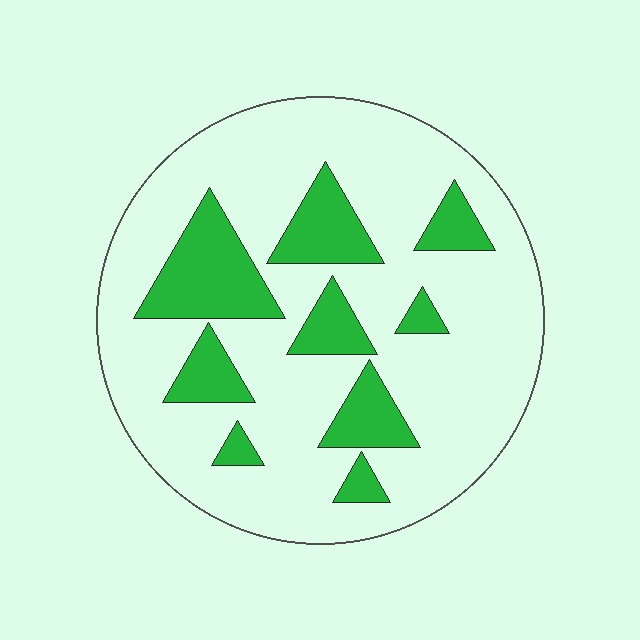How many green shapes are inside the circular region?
9.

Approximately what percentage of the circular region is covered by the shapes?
Approximately 25%.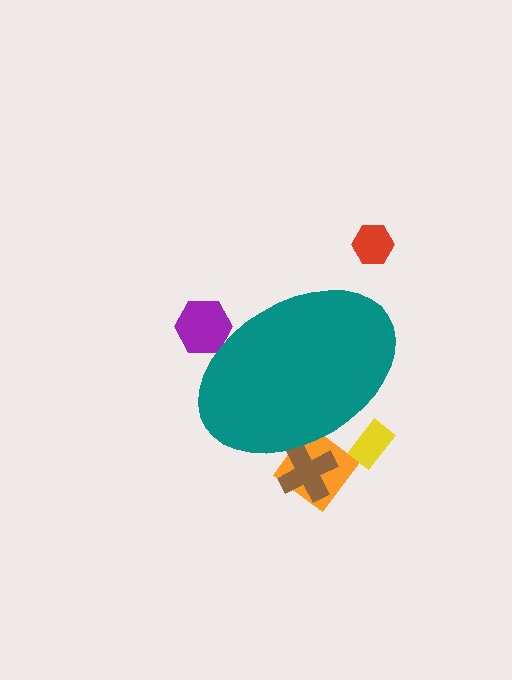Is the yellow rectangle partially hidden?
Yes, the yellow rectangle is partially hidden behind the teal ellipse.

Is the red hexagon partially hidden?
No, the red hexagon is fully visible.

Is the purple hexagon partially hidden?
Yes, the purple hexagon is partially hidden behind the teal ellipse.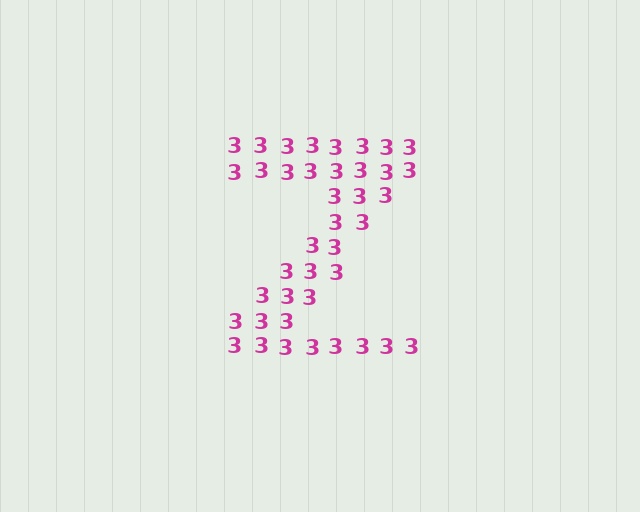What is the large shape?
The large shape is the letter Z.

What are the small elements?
The small elements are digit 3's.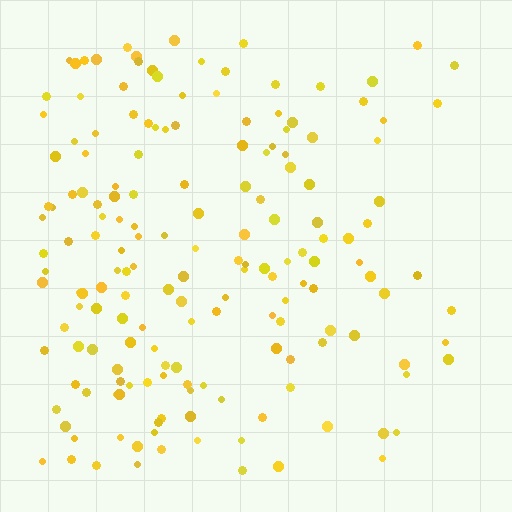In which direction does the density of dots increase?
From right to left, with the left side densest.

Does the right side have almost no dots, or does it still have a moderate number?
Still a moderate number, just noticeably fewer than the left.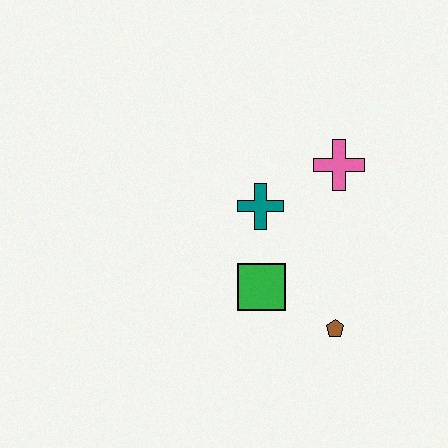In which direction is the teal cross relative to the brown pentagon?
The teal cross is above the brown pentagon.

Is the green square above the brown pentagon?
Yes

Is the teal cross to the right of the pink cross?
No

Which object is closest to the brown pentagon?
The green square is closest to the brown pentagon.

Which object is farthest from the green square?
The pink cross is farthest from the green square.